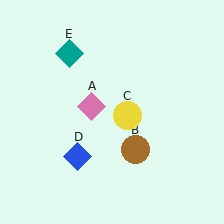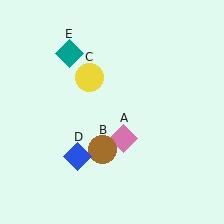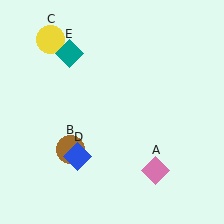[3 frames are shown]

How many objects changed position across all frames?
3 objects changed position: pink diamond (object A), brown circle (object B), yellow circle (object C).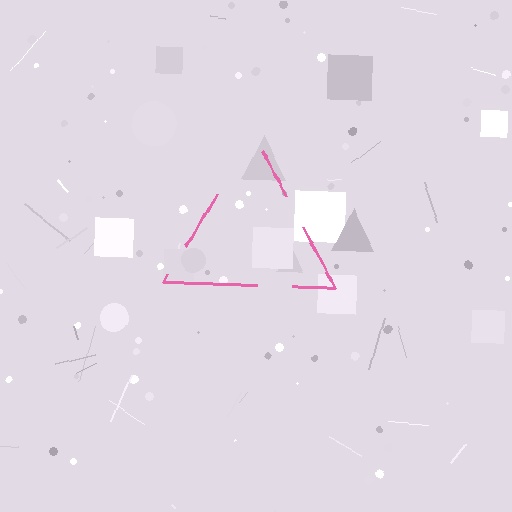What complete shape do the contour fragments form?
The contour fragments form a triangle.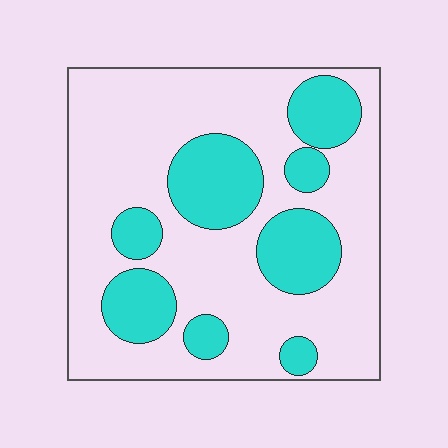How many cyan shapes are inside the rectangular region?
8.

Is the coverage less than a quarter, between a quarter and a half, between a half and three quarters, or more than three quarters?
Between a quarter and a half.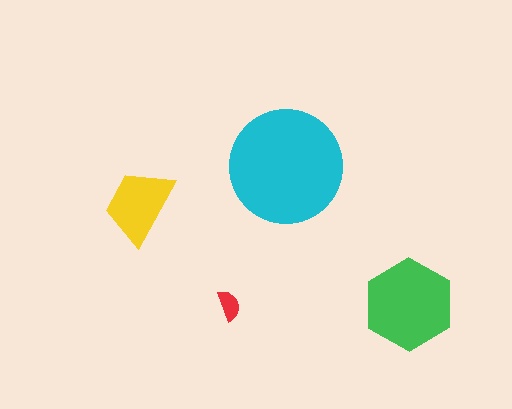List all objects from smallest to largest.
The red semicircle, the yellow trapezoid, the green hexagon, the cyan circle.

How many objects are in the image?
There are 4 objects in the image.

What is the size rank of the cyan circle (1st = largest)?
1st.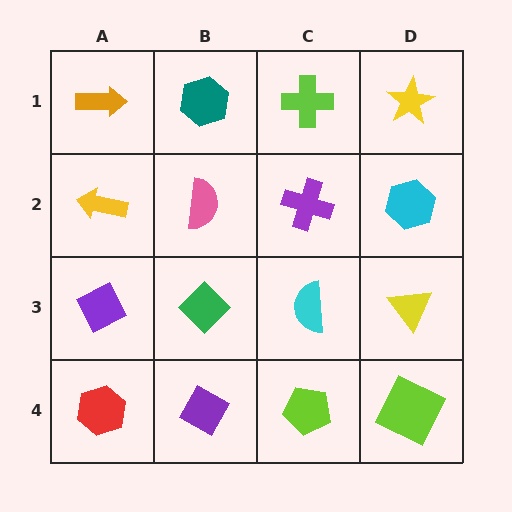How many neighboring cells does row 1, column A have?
2.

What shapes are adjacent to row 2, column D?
A yellow star (row 1, column D), a yellow triangle (row 3, column D), a purple cross (row 2, column C).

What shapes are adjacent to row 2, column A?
An orange arrow (row 1, column A), a purple diamond (row 3, column A), a pink semicircle (row 2, column B).